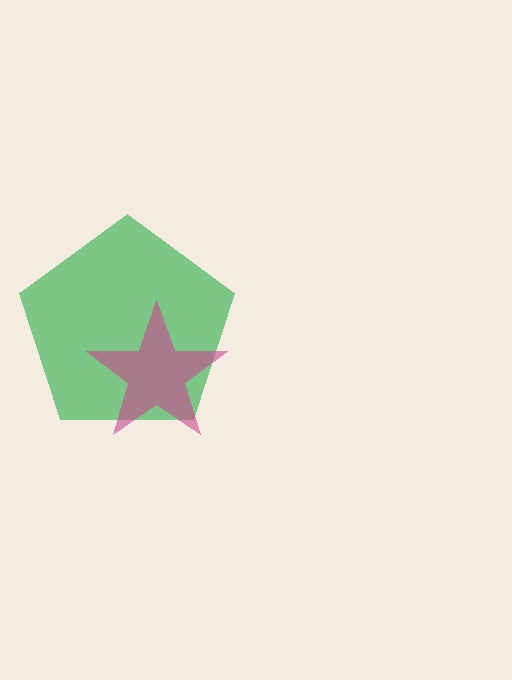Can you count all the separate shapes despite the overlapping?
Yes, there are 2 separate shapes.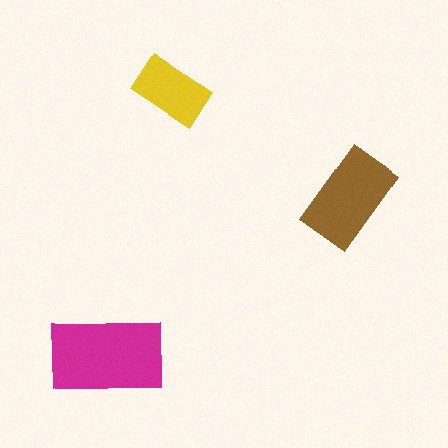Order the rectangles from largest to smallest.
the magenta one, the brown one, the yellow one.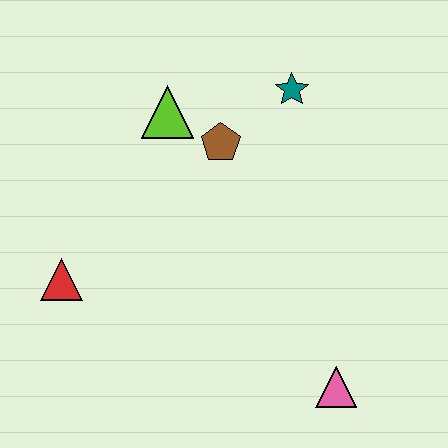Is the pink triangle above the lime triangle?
No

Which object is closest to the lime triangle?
The brown pentagon is closest to the lime triangle.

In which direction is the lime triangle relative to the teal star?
The lime triangle is to the left of the teal star.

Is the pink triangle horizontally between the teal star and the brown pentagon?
No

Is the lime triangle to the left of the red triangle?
No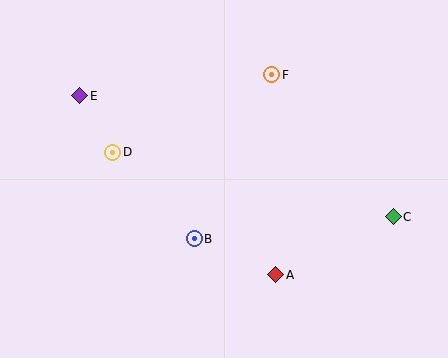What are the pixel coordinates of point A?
Point A is at (276, 275).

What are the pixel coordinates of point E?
Point E is at (80, 96).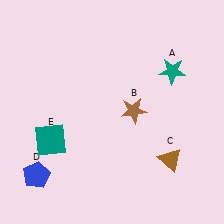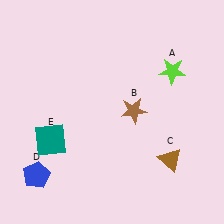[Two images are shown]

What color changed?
The star (A) changed from teal in Image 1 to lime in Image 2.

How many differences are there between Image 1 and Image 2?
There is 1 difference between the two images.